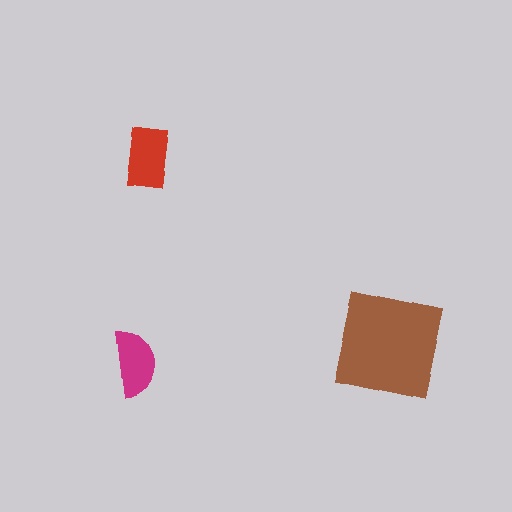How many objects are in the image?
There are 3 objects in the image.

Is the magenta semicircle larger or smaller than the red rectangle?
Smaller.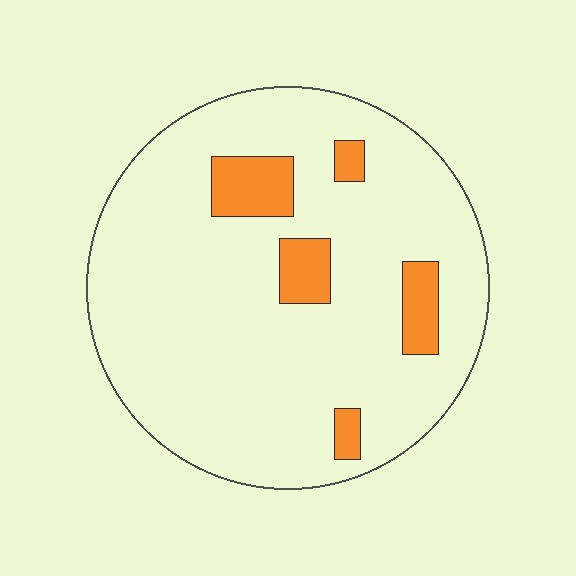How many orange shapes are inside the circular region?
5.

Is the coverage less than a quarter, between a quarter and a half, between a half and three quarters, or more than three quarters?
Less than a quarter.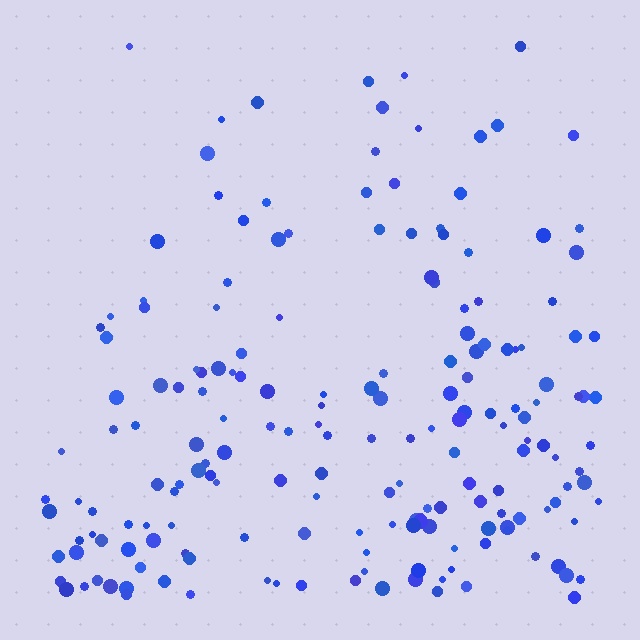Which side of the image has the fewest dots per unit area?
The top.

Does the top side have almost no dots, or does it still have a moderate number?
Still a moderate number, just noticeably fewer than the bottom.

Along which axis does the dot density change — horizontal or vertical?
Vertical.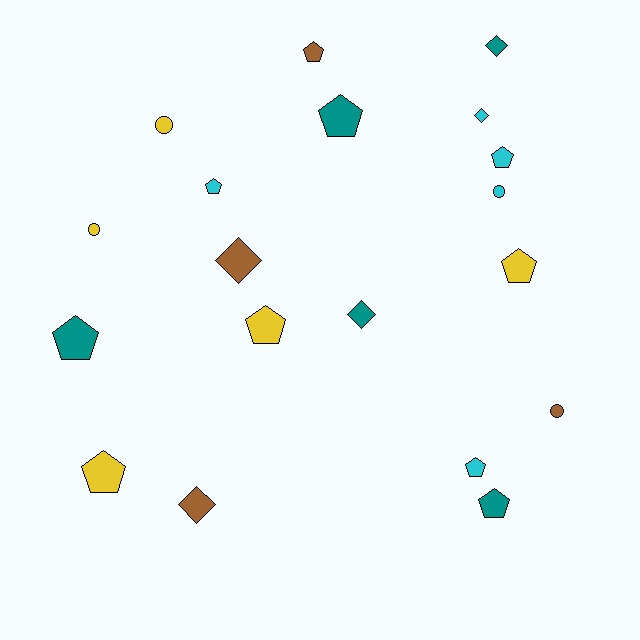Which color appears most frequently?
Cyan, with 5 objects.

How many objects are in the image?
There are 19 objects.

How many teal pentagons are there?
There are 3 teal pentagons.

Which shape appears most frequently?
Pentagon, with 10 objects.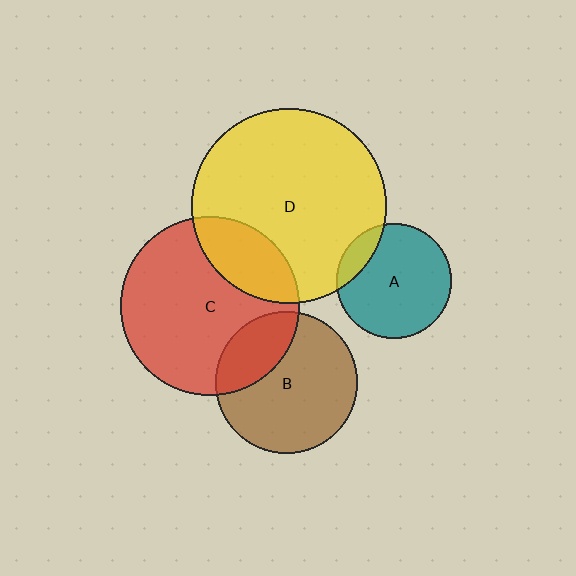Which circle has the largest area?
Circle D (yellow).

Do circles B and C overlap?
Yes.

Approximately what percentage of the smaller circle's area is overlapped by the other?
Approximately 25%.